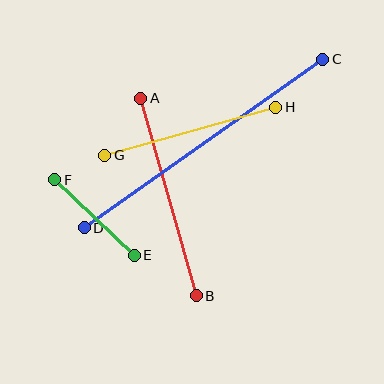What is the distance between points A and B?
The distance is approximately 205 pixels.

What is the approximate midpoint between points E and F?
The midpoint is at approximately (94, 217) pixels.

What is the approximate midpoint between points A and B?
The midpoint is at approximately (169, 197) pixels.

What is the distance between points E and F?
The distance is approximately 110 pixels.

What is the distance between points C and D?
The distance is approximately 292 pixels.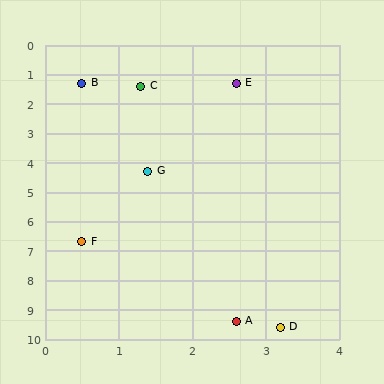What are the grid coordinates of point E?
Point E is at approximately (2.6, 1.3).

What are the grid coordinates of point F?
Point F is at approximately (0.5, 6.7).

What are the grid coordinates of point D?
Point D is at approximately (3.2, 9.6).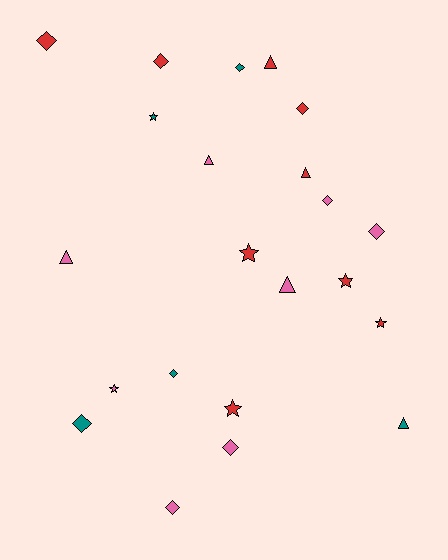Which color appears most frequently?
Red, with 9 objects.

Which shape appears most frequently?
Diamond, with 10 objects.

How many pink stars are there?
There is 1 pink star.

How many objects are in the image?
There are 22 objects.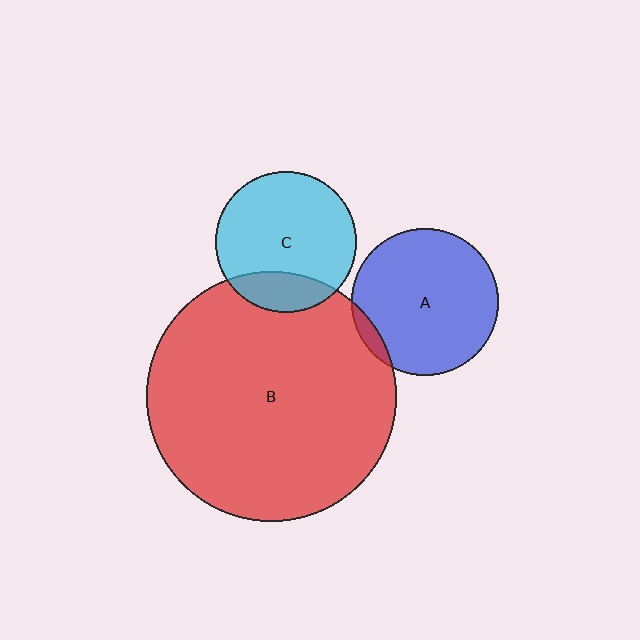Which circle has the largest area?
Circle B (red).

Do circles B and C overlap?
Yes.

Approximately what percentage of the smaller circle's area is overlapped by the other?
Approximately 20%.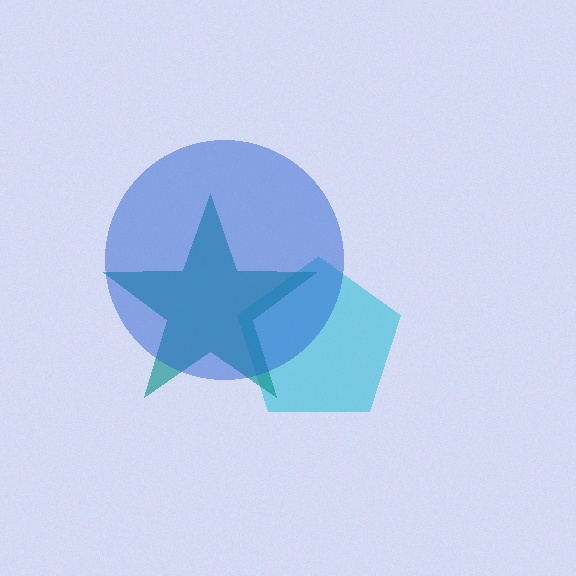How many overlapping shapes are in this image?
There are 3 overlapping shapes in the image.